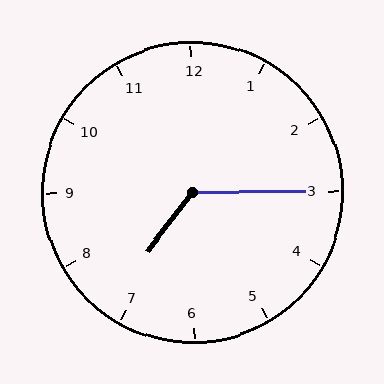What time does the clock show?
7:15.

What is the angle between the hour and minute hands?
Approximately 128 degrees.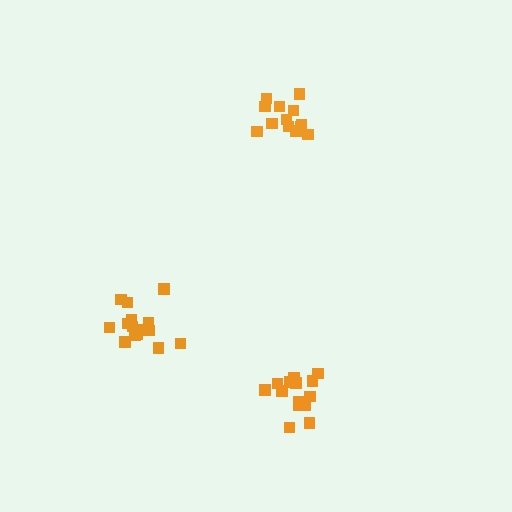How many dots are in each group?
Group 1: 16 dots, Group 2: 13 dots, Group 3: 14 dots (43 total).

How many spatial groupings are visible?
There are 3 spatial groupings.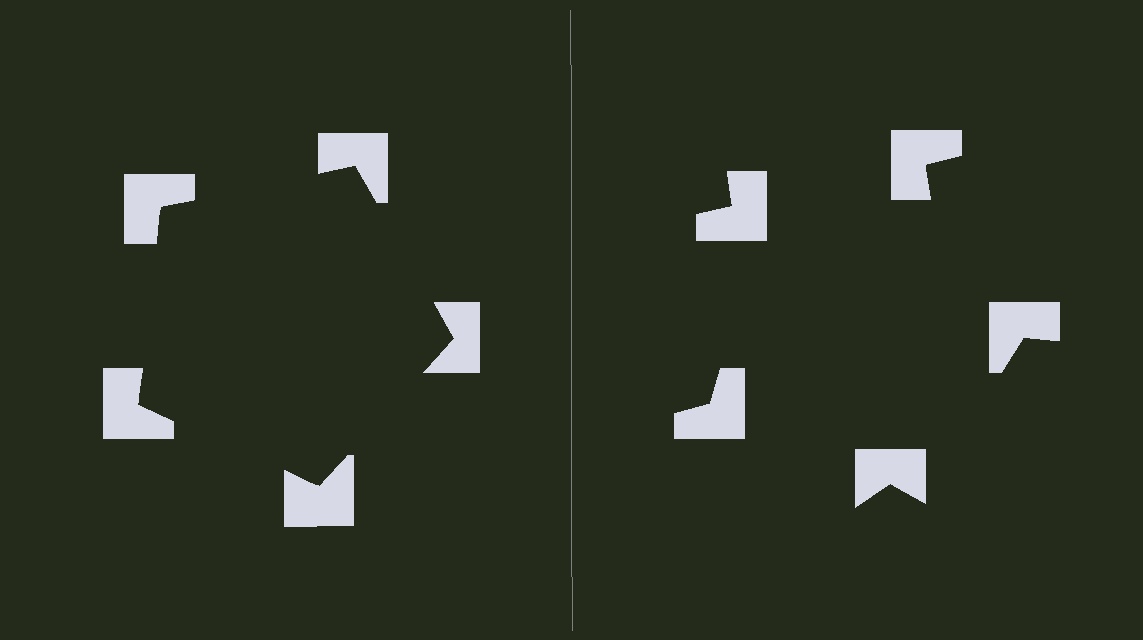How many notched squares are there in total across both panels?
10 — 5 on each side.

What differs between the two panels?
The notched squares are positioned identically on both sides; only the wedge orientations differ. On the left they align to a pentagon; on the right they are misaligned.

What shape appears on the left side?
An illusory pentagon.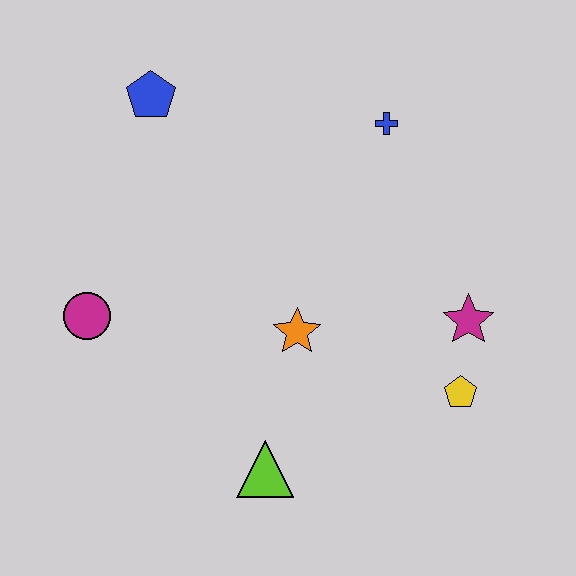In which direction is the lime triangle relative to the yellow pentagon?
The lime triangle is to the left of the yellow pentagon.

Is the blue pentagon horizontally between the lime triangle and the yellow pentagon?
No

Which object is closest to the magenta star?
The yellow pentagon is closest to the magenta star.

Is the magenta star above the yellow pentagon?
Yes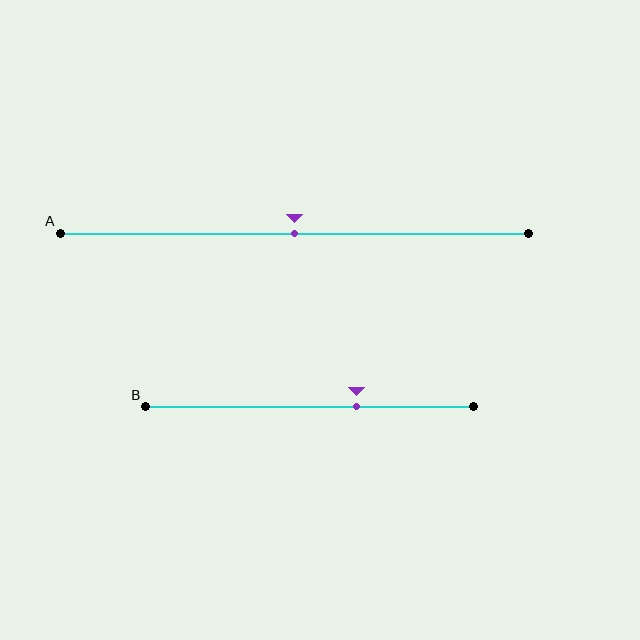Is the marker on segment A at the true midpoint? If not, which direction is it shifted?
Yes, the marker on segment A is at the true midpoint.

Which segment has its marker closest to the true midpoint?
Segment A has its marker closest to the true midpoint.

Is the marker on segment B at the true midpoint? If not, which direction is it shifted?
No, the marker on segment B is shifted to the right by about 14% of the segment length.